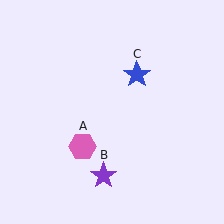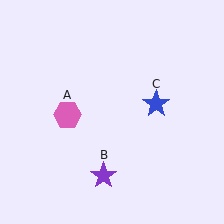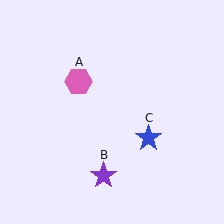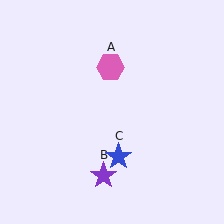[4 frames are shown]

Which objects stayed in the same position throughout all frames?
Purple star (object B) remained stationary.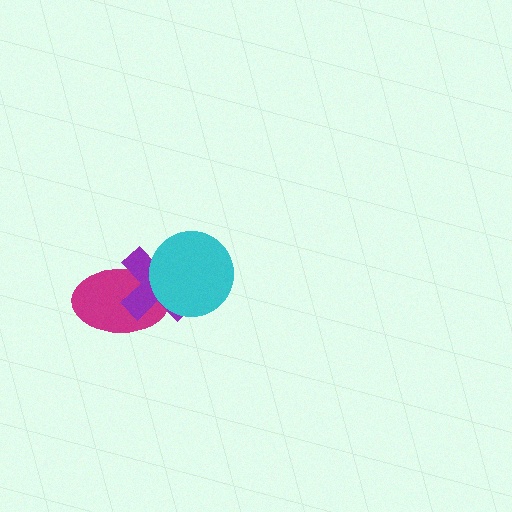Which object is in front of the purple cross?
The cyan circle is in front of the purple cross.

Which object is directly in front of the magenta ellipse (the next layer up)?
The purple cross is directly in front of the magenta ellipse.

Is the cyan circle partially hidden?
No, no other shape covers it.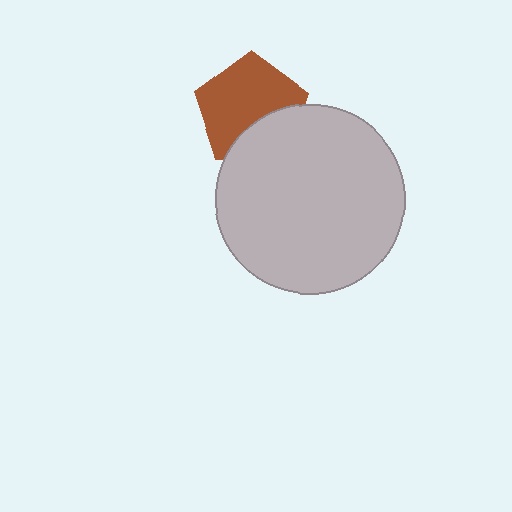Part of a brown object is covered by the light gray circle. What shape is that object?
It is a pentagon.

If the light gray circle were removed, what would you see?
You would see the complete brown pentagon.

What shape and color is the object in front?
The object in front is a light gray circle.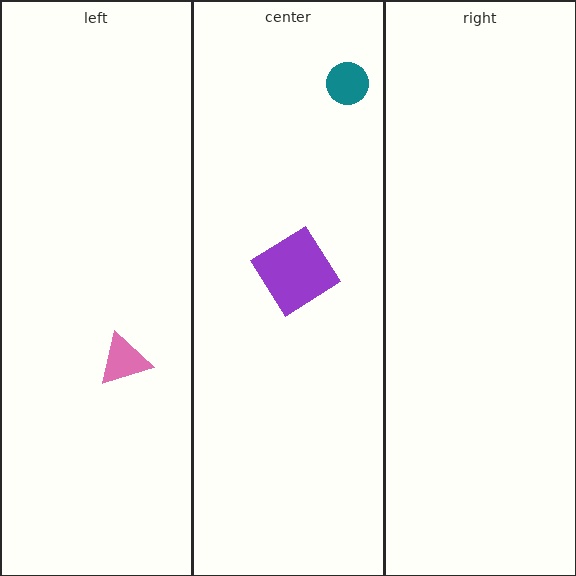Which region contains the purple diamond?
The center region.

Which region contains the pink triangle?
The left region.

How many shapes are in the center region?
2.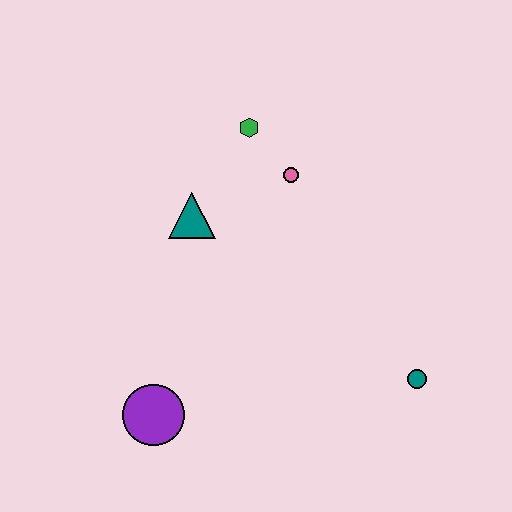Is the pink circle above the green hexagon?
No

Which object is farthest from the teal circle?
The green hexagon is farthest from the teal circle.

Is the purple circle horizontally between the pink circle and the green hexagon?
No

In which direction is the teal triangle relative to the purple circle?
The teal triangle is above the purple circle.